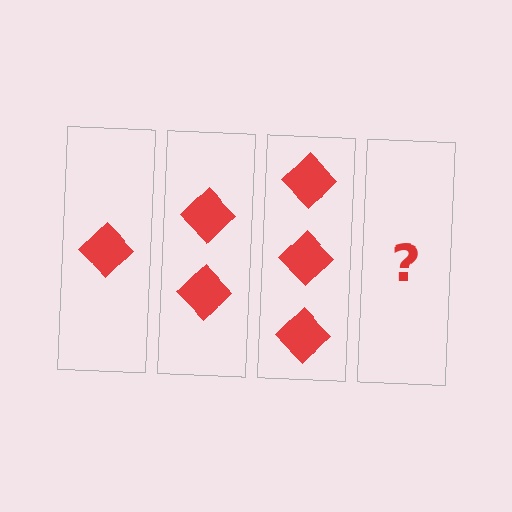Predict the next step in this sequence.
The next step is 4 diamonds.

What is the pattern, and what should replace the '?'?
The pattern is that each step adds one more diamond. The '?' should be 4 diamonds.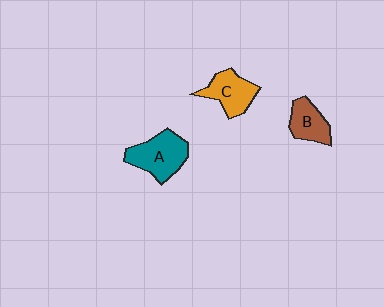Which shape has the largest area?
Shape A (teal).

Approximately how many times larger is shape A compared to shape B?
Approximately 1.5 times.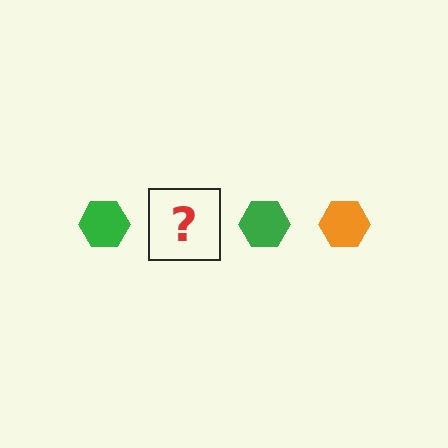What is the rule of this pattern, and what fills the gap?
The rule is that the pattern cycles through green, orange hexagons. The gap should be filled with an orange hexagon.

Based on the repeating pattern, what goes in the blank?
The blank should be an orange hexagon.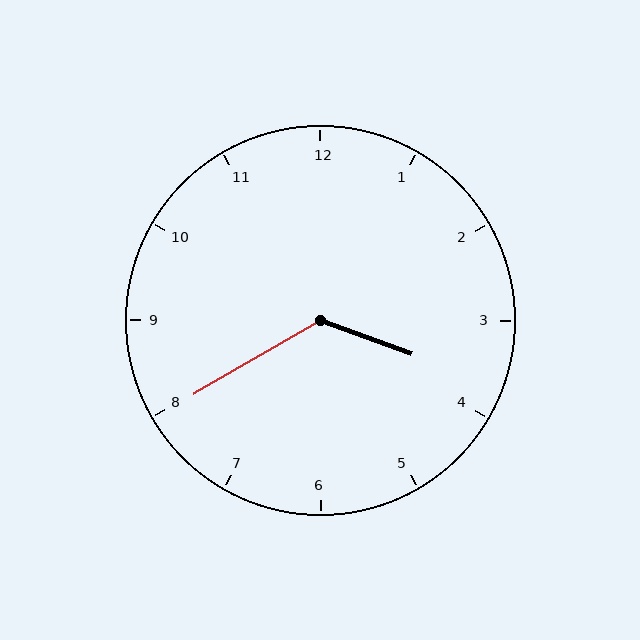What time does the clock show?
3:40.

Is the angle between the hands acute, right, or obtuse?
It is obtuse.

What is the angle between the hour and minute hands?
Approximately 130 degrees.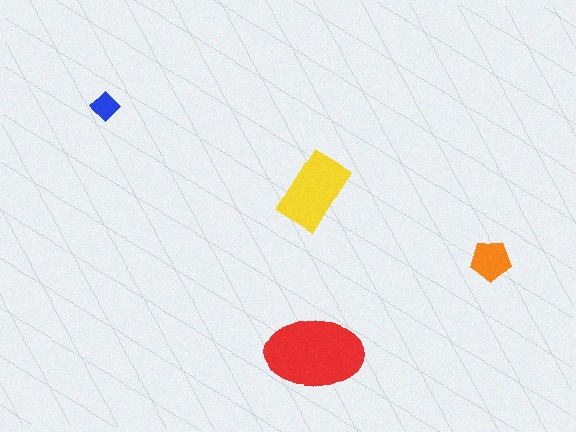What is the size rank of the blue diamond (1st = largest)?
4th.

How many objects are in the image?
There are 4 objects in the image.